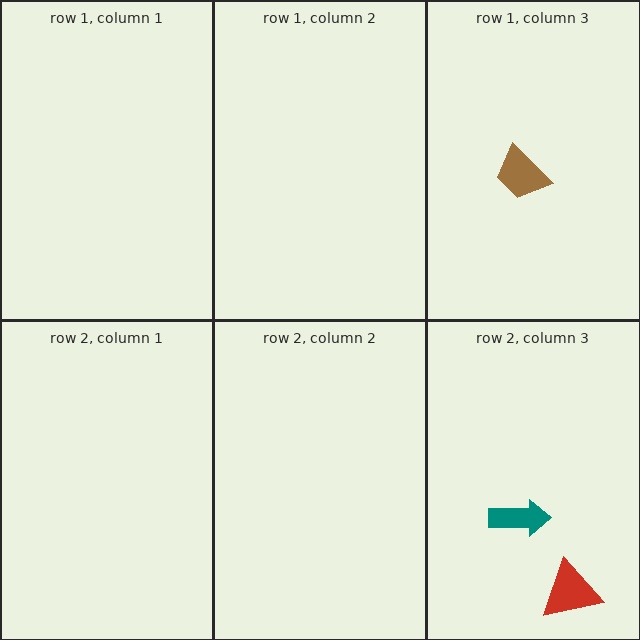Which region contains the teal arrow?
The row 2, column 3 region.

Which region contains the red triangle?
The row 2, column 3 region.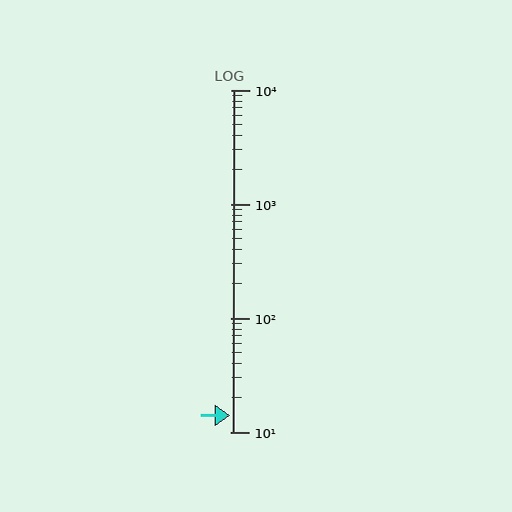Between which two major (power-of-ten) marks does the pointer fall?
The pointer is between 10 and 100.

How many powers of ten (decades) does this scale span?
The scale spans 3 decades, from 10 to 10000.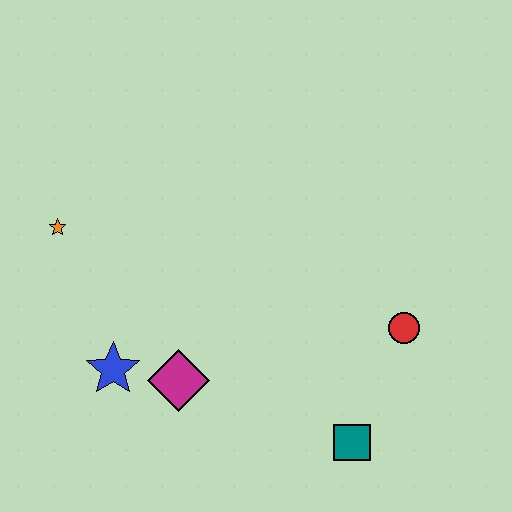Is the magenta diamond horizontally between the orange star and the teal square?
Yes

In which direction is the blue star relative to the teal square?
The blue star is to the left of the teal square.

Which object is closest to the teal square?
The red circle is closest to the teal square.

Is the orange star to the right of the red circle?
No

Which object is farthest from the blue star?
The red circle is farthest from the blue star.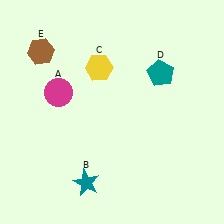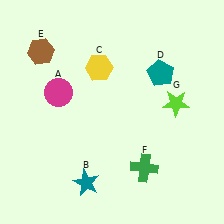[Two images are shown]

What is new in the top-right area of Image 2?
A lime star (G) was added in the top-right area of Image 2.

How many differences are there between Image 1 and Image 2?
There are 2 differences between the two images.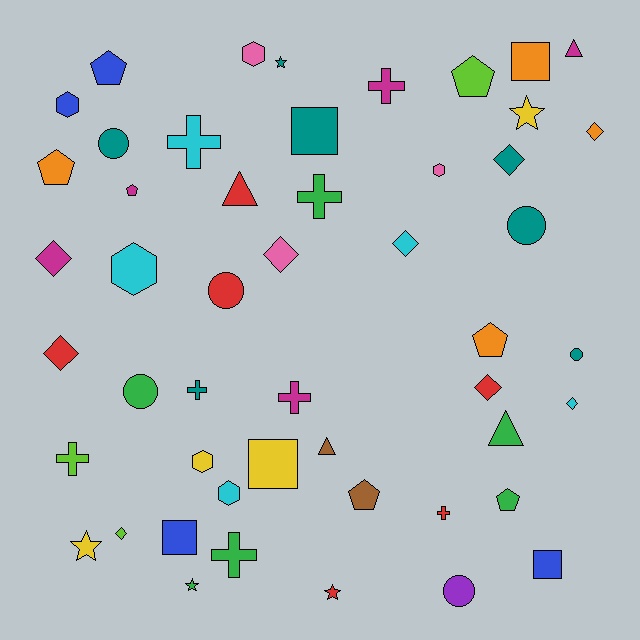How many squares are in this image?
There are 5 squares.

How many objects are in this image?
There are 50 objects.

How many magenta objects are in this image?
There are 5 magenta objects.